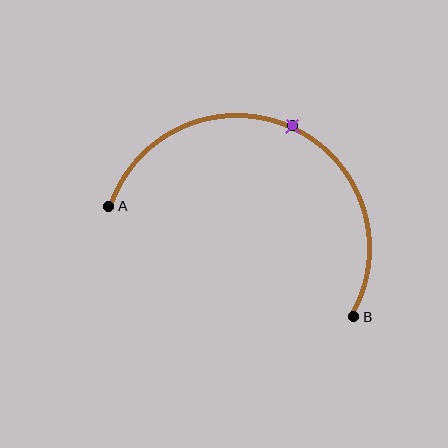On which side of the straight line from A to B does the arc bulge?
The arc bulges above the straight line connecting A and B.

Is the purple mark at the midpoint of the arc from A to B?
Yes. The purple mark lies on the arc at equal arc-length from both A and B — it is the arc midpoint.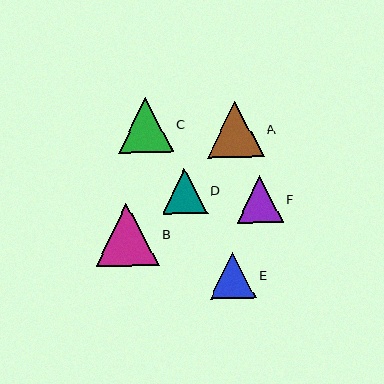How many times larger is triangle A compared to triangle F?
Triangle A is approximately 1.2 times the size of triangle F.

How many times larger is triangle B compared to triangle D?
Triangle B is approximately 1.4 times the size of triangle D.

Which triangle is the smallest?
Triangle D is the smallest with a size of approximately 45 pixels.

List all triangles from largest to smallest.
From largest to smallest: B, A, C, F, E, D.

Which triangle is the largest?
Triangle B is the largest with a size of approximately 63 pixels.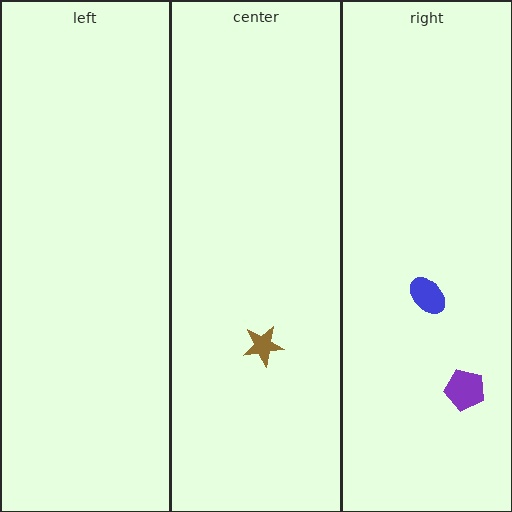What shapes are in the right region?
The purple pentagon, the blue ellipse.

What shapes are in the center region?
The brown star.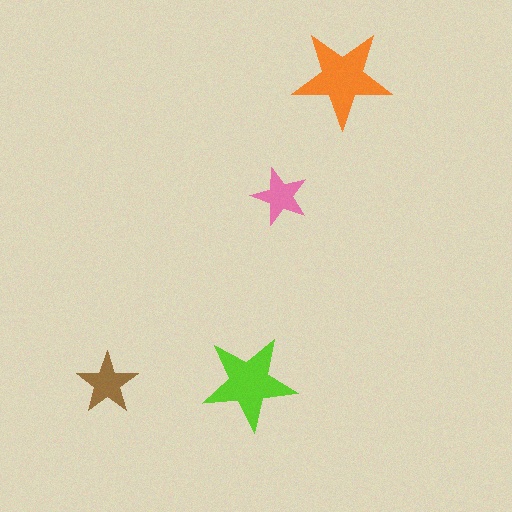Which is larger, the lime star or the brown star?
The lime one.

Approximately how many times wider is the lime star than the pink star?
About 1.5 times wider.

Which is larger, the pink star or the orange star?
The orange one.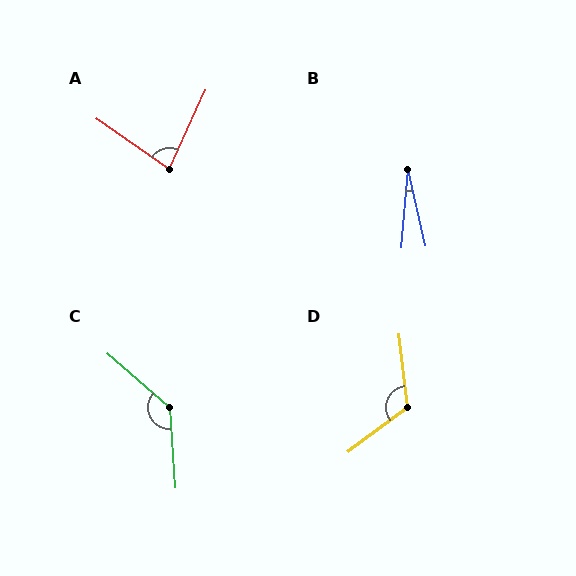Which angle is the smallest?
B, at approximately 18 degrees.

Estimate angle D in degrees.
Approximately 121 degrees.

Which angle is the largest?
C, at approximately 135 degrees.